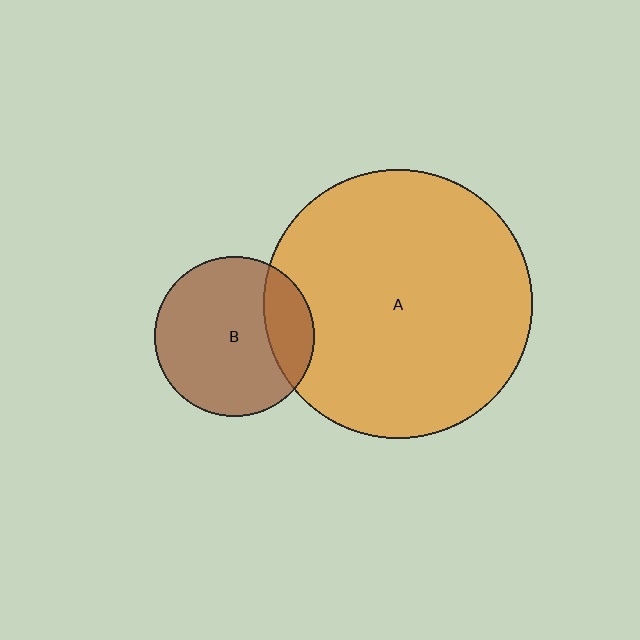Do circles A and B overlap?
Yes.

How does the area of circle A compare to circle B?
Approximately 2.8 times.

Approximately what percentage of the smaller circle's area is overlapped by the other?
Approximately 20%.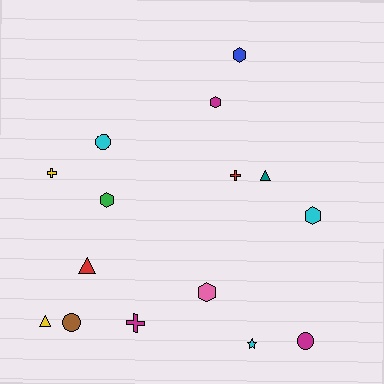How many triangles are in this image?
There are 3 triangles.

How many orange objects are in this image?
There are no orange objects.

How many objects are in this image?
There are 15 objects.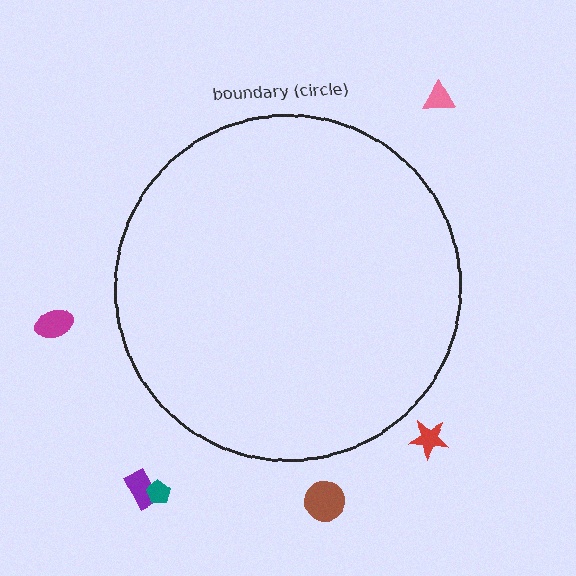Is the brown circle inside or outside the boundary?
Outside.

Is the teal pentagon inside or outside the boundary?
Outside.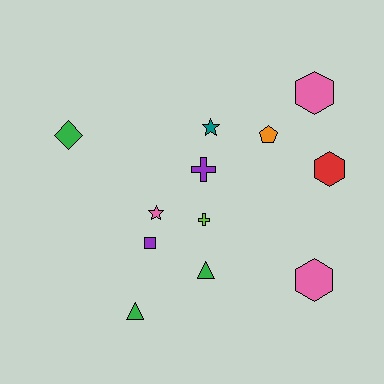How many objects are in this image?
There are 12 objects.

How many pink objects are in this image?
There are 3 pink objects.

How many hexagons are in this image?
There are 3 hexagons.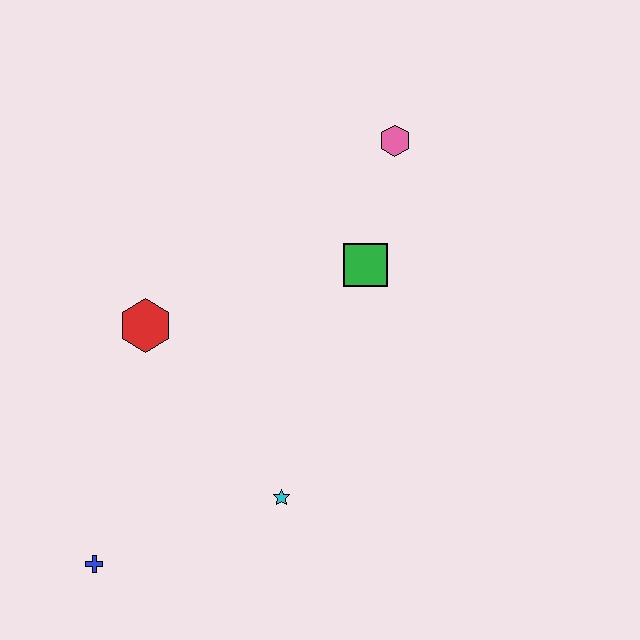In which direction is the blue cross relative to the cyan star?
The blue cross is to the left of the cyan star.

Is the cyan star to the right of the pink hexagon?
No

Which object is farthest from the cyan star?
The pink hexagon is farthest from the cyan star.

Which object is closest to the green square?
The pink hexagon is closest to the green square.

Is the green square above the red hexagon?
Yes